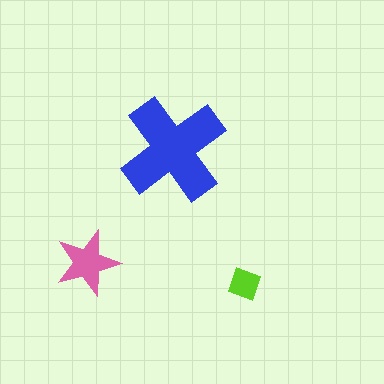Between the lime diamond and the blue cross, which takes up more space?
The blue cross.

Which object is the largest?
The blue cross.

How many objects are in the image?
There are 3 objects in the image.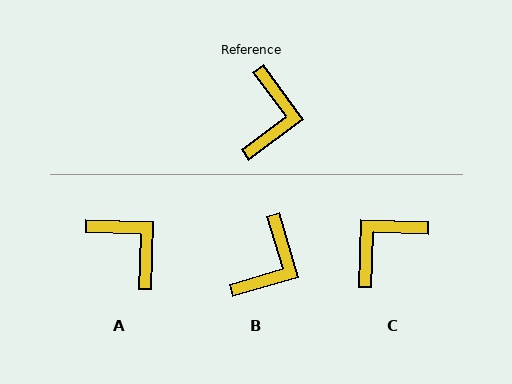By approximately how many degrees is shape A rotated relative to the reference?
Approximately 51 degrees counter-clockwise.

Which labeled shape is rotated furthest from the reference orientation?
C, about 141 degrees away.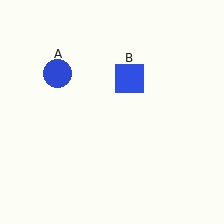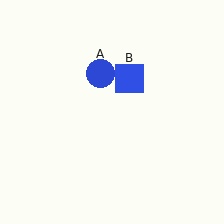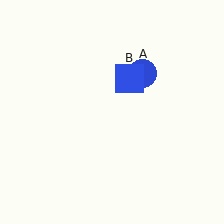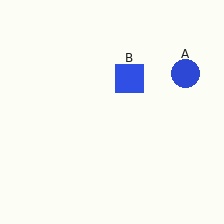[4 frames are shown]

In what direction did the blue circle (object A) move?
The blue circle (object A) moved right.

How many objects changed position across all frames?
1 object changed position: blue circle (object A).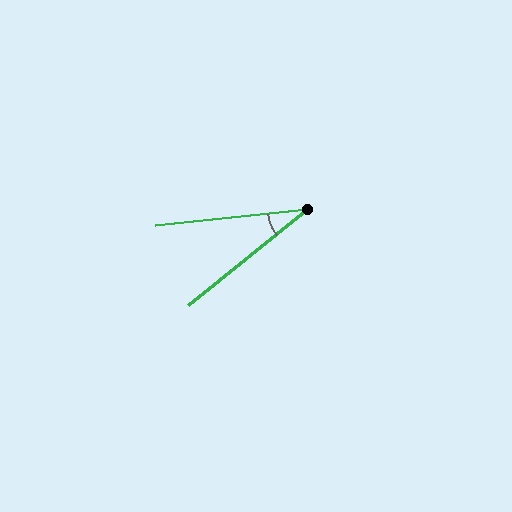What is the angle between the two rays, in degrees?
Approximately 33 degrees.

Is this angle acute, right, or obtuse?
It is acute.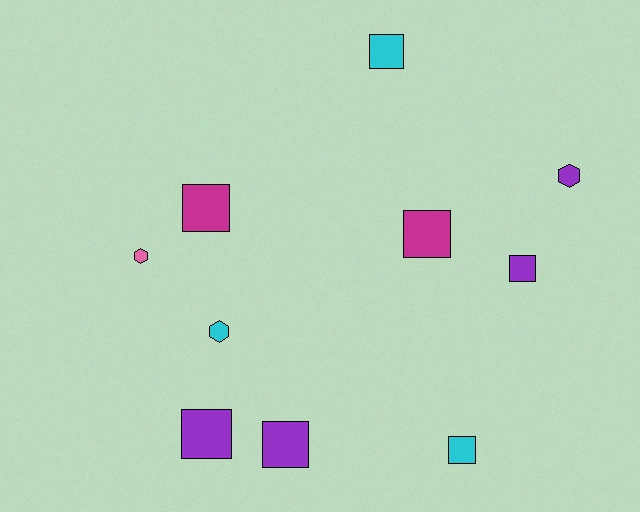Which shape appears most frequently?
Square, with 7 objects.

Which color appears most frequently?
Purple, with 4 objects.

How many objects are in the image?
There are 10 objects.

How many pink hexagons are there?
There is 1 pink hexagon.